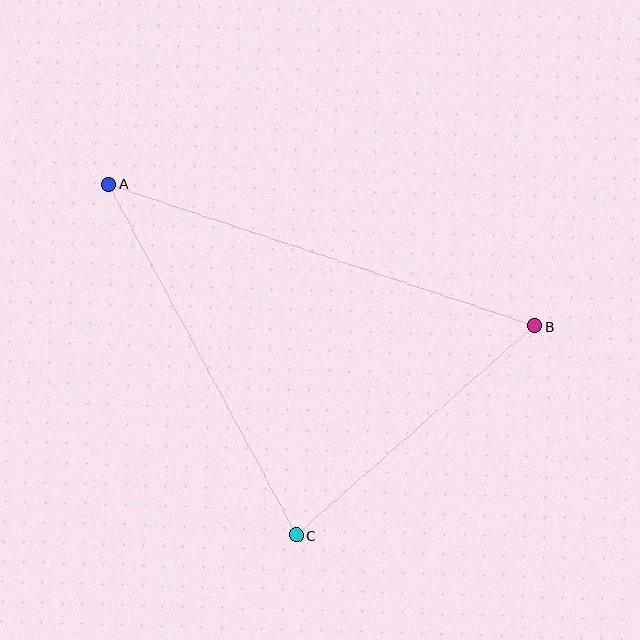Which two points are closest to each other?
Points B and C are closest to each other.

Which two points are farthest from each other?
Points A and B are farthest from each other.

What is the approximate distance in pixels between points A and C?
The distance between A and C is approximately 398 pixels.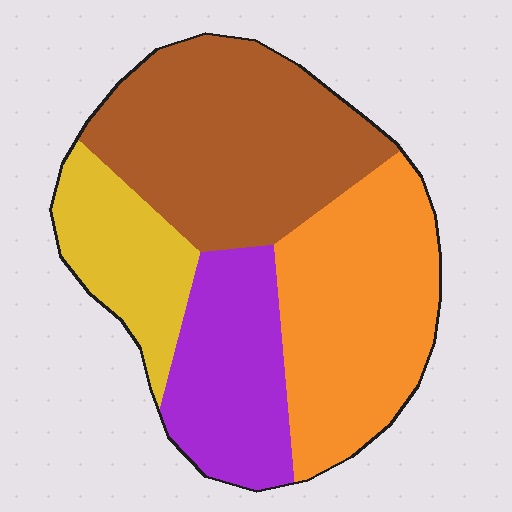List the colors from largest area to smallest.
From largest to smallest: brown, orange, purple, yellow.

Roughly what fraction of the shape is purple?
Purple covers about 20% of the shape.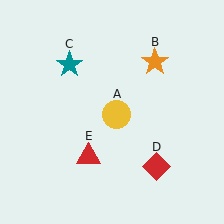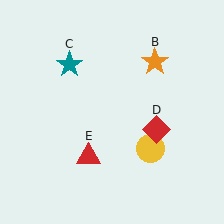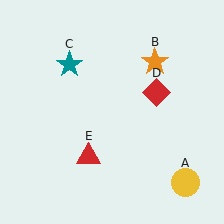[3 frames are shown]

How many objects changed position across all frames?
2 objects changed position: yellow circle (object A), red diamond (object D).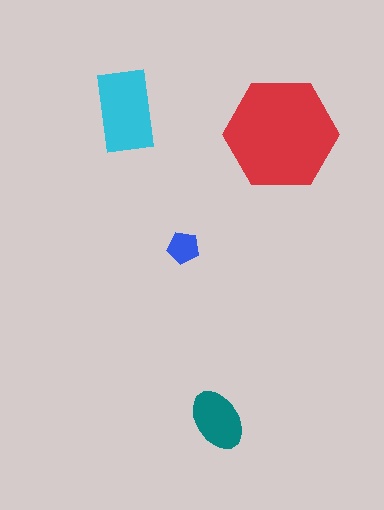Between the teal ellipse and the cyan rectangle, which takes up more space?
The cyan rectangle.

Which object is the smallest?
The blue pentagon.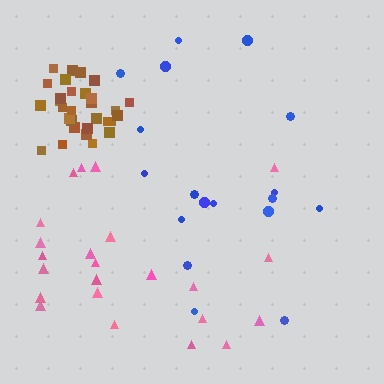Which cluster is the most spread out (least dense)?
Blue.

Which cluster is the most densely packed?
Brown.